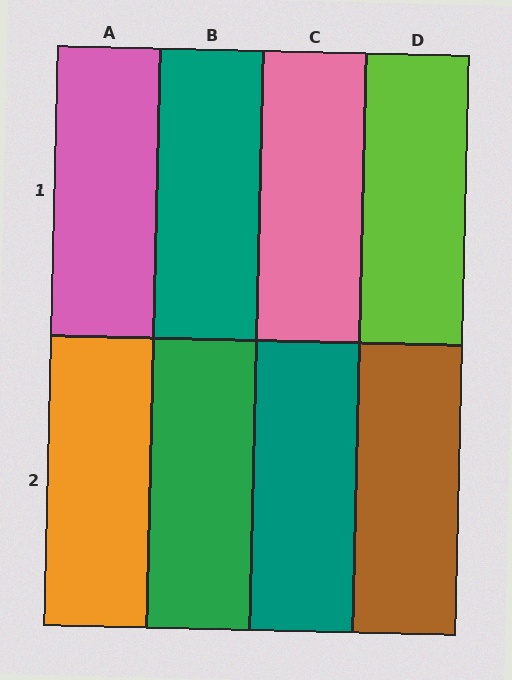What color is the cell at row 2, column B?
Green.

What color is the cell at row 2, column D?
Brown.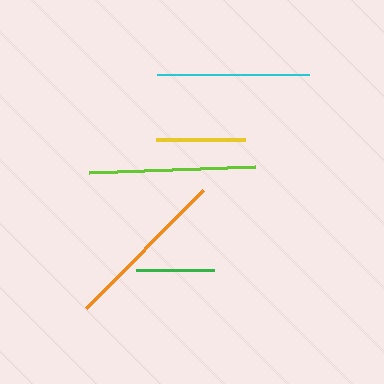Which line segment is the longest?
The lime line is the longest at approximately 167 pixels.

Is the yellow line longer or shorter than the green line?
The yellow line is longer than the green line.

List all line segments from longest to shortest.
From longest to shortest: lime, orange, cyan, yellow, green.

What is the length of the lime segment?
The lime segment is approximately 167 pixels long.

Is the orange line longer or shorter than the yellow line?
The orange line is longer than the yellow line.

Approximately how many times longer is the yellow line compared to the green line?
The yellow line is approximately 1.1 times the length of the green line.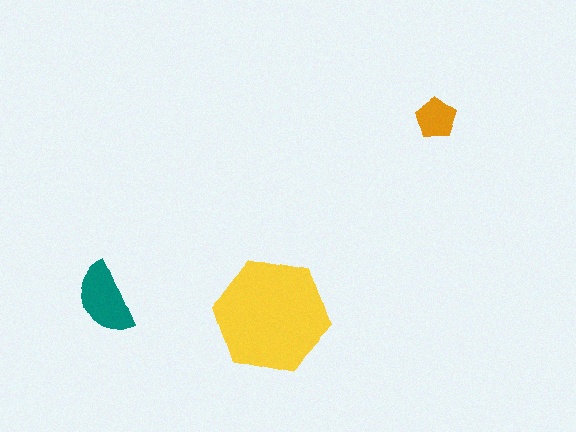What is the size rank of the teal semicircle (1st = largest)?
2nd.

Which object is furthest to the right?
The orange pentagon is rightmost.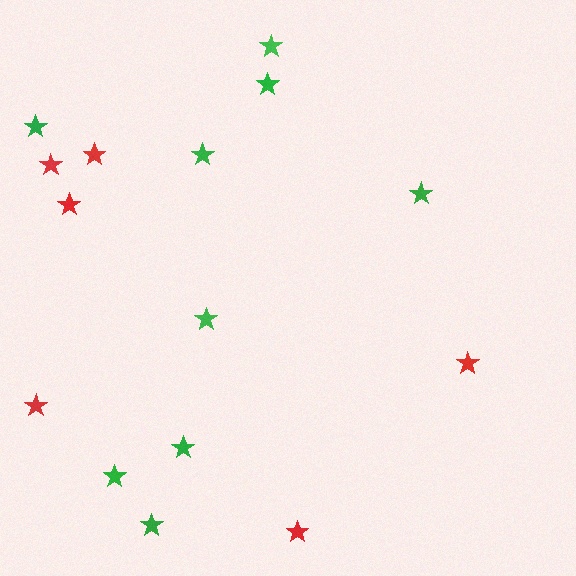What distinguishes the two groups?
There are 2 groups: one group of green stars (9) and one group of red stars (6).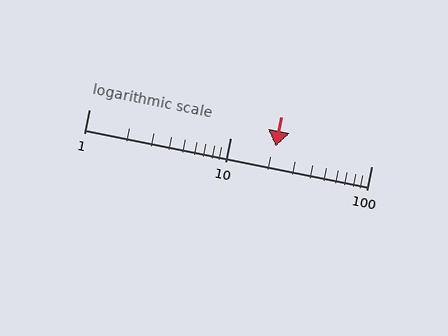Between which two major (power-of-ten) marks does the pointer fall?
The pointer is between 10 and 100.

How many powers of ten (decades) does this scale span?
The scale spans 2 decades, from 1 to 100.